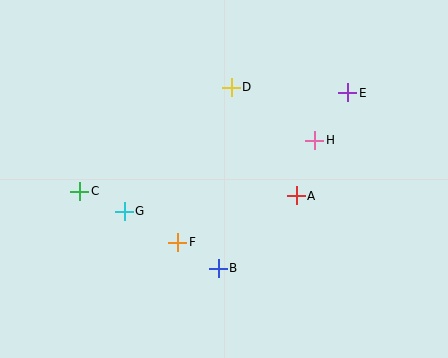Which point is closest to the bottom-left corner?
Point C is closest to the bottom-left corner.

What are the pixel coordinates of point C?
Point C is at (80, 191).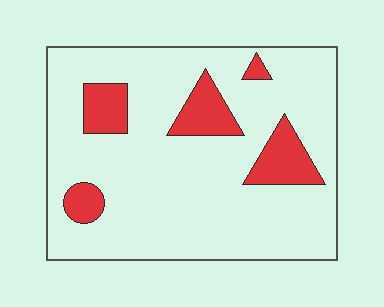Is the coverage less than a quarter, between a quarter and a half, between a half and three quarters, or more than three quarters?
Less than a quarter.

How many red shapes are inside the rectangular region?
5.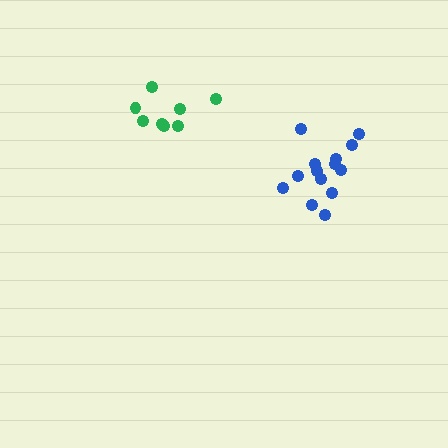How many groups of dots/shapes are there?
There are 2 groups.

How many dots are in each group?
Group 1: 14 dots, Group 2: 8 dots (22 total).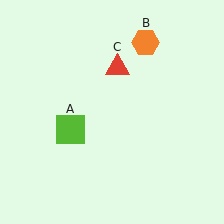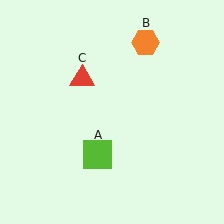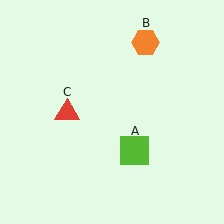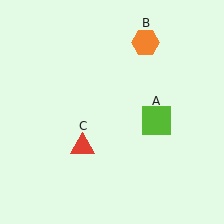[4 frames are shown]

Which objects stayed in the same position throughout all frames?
Orange hexagon (object B) remained stationary.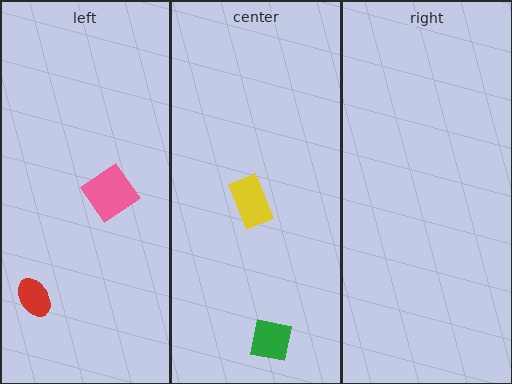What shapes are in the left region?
The red ellipse, the pink diamond.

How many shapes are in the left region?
2.